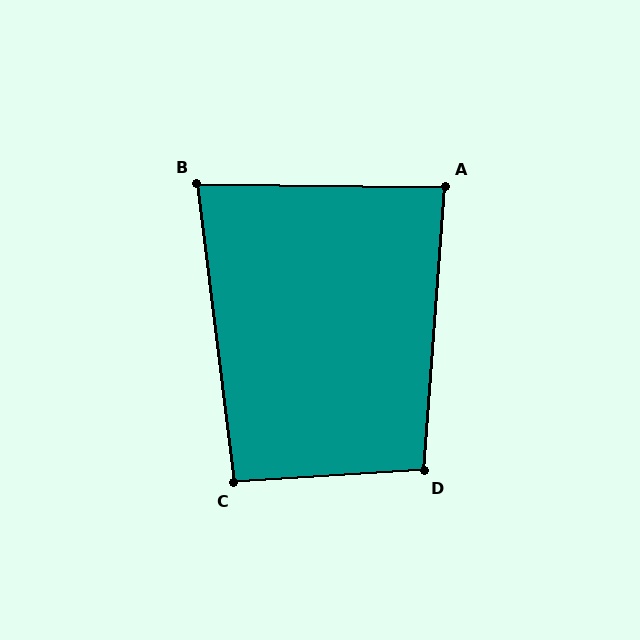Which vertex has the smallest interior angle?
B, at approximately 82 degrees.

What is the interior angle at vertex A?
Approximately 86 degrees (approximately right).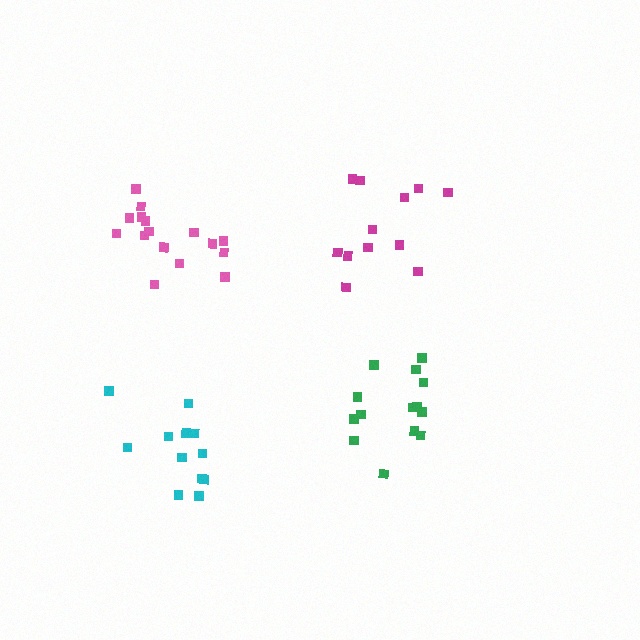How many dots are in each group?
Group 1: 16 dots, Group 2: 12 dots, Group 3: 14 dots, Group 4: 12 dots (54 total).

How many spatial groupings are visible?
There are 4 spatial groupings.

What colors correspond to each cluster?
The clusters are colored: pink, magenta, green, cyan.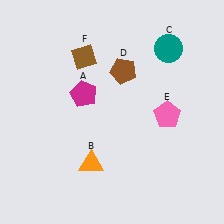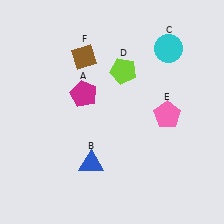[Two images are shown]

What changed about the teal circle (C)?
In Image 1, C is teal. In Image 2, it changed to cyan.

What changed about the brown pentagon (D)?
In Image 1, D is brown. In Image 2, it changed to lime.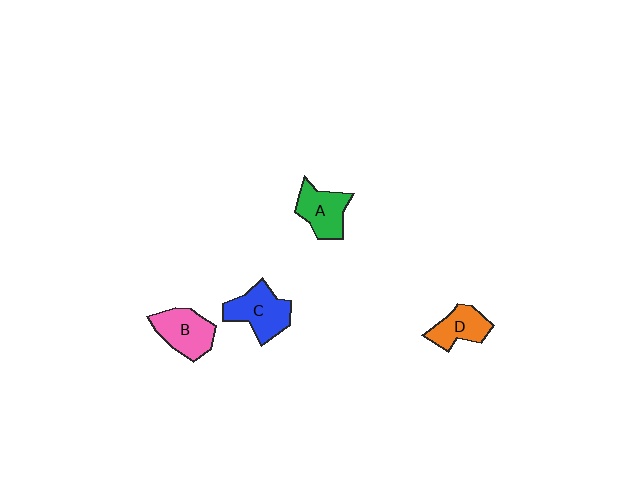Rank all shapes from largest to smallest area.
From largest to smallest: C (blue), B (pink), A (green), D (orange).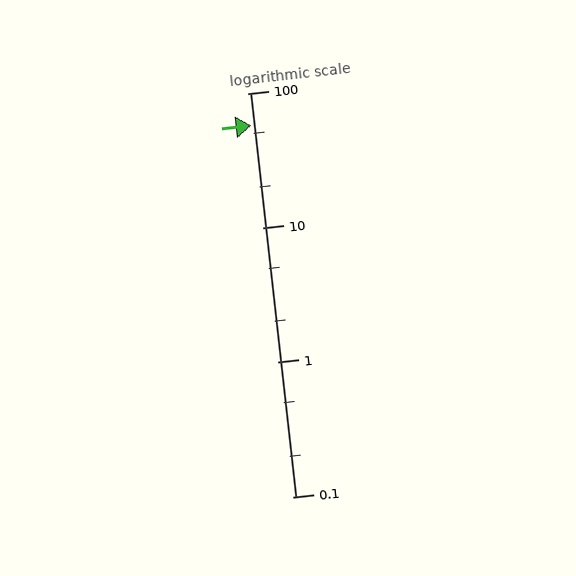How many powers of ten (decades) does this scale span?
The scale spans 3 decades, from 0.1 to 100.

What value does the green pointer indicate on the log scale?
The pointer indicates approximately 58.